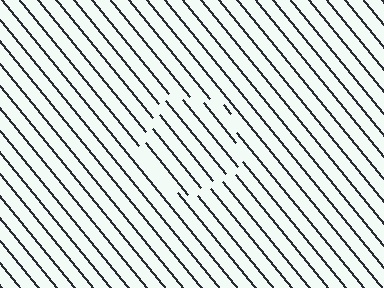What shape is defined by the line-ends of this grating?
An illusory pentagon. The interior of the shape contains the same grating, shifted by half a period — the contour is defined by the phase discontinuity where line-ends from the inner and outer gratings abut.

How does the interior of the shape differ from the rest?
The interior of the shape contains the same grating, shifted by half a period — the contour is defined by the phase discontinuity where line-ends from the inner and outer gratings abut.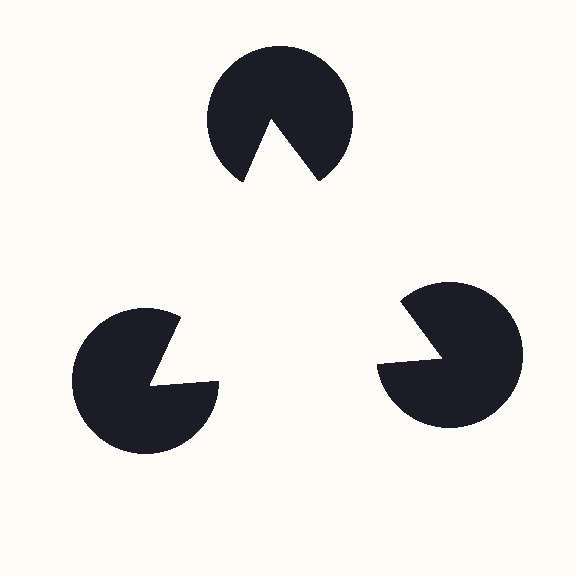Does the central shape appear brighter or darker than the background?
It typically appears slightly brighter than the background, even though no actual brightness change is drawn.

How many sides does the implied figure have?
3 sides.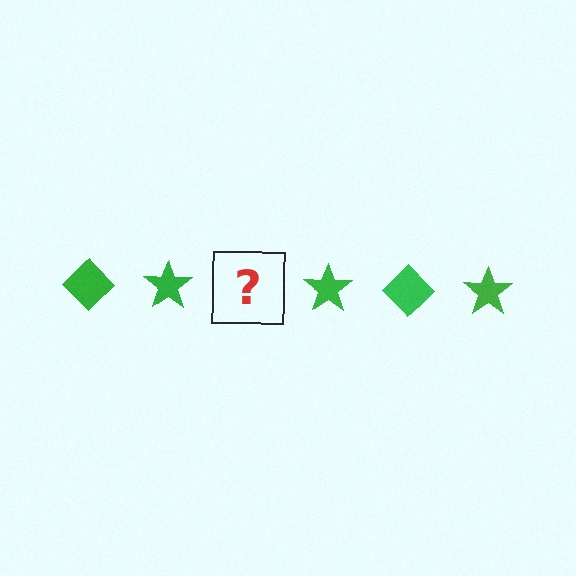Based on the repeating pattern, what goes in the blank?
The blank should be a green diamond.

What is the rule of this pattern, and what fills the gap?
The rule is that the pattern cycles through diamond, star shapes in green. The gap should be filled with a green diamond.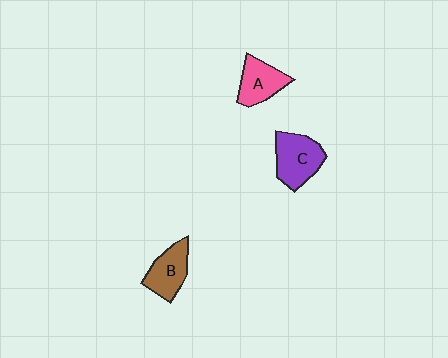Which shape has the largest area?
Shape C (purple).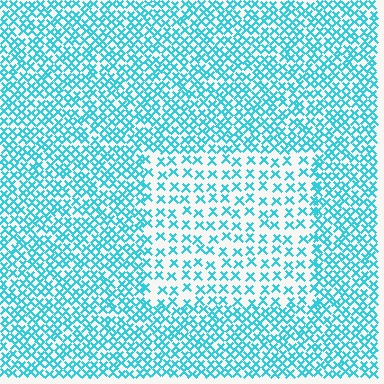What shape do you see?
I see a rectangle.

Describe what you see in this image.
The image contains small cyan elements arranged at two different densities. A rectangle-shaped region is visible where the elements are less densely packed than the surrounding area.